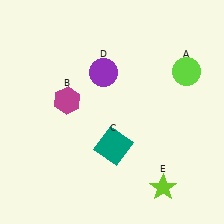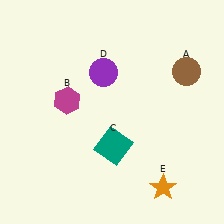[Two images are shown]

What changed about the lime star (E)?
In Image 1, E is lime. In Image 2, it changed to orange.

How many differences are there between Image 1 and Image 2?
There are 2 differences between the two images.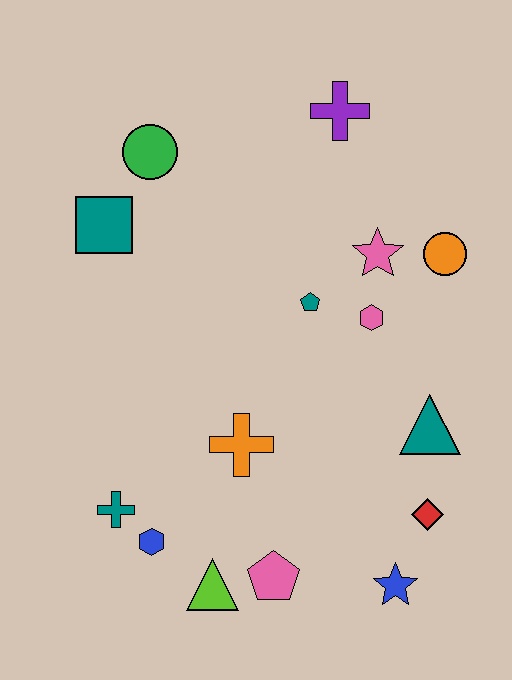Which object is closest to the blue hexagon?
The teal cross is closest to the blue hexagon.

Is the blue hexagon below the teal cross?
Yes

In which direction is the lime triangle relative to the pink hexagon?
The lime triangle is below the pink hexagon.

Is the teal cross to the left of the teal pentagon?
Yes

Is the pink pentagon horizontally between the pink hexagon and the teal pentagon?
No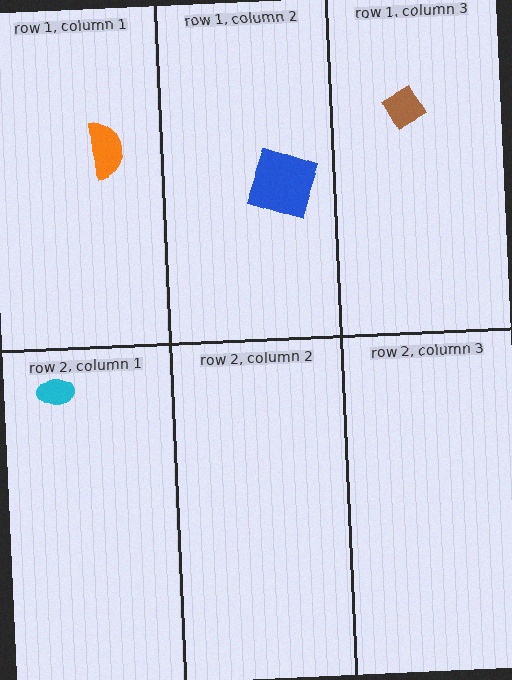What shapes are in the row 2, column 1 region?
The cyan ellipse.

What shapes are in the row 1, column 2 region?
The blue square.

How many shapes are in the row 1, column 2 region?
1.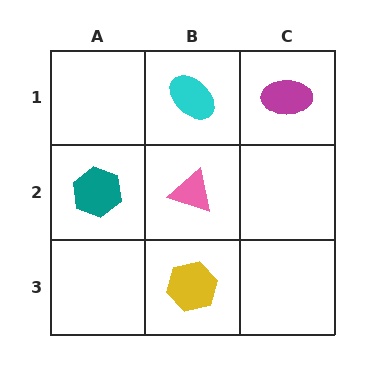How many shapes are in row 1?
2 shapes.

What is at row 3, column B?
A yellow hexagon.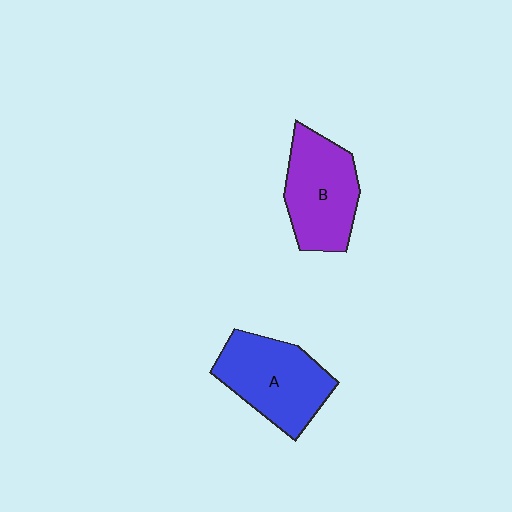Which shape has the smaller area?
Shape B (purple).